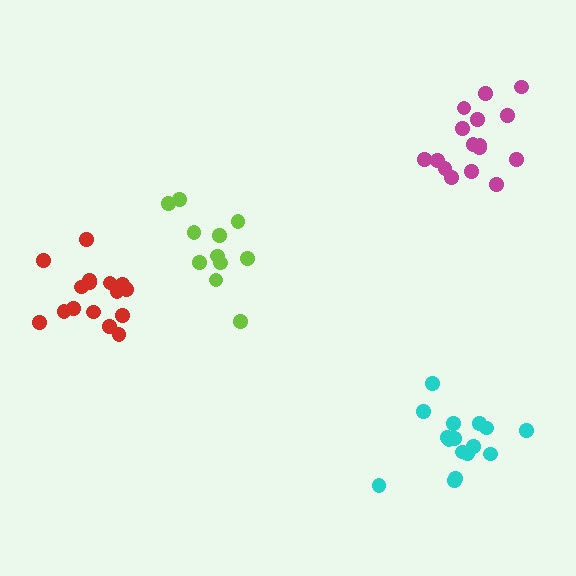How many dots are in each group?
Group 1: 16 dots, Group 2: 11 dots, Group 3: 16 dots, Group 4: 16 dots (59 total).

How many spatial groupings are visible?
There are 4 spatial groupings.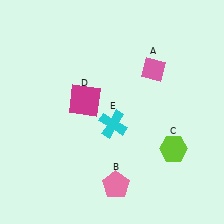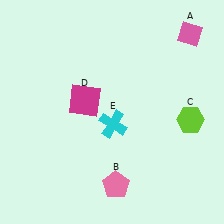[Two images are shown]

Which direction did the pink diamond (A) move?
The pink diamond (A) moved right.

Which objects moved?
The objects that moved are: the pink diamond (A), the lime hexagon (C).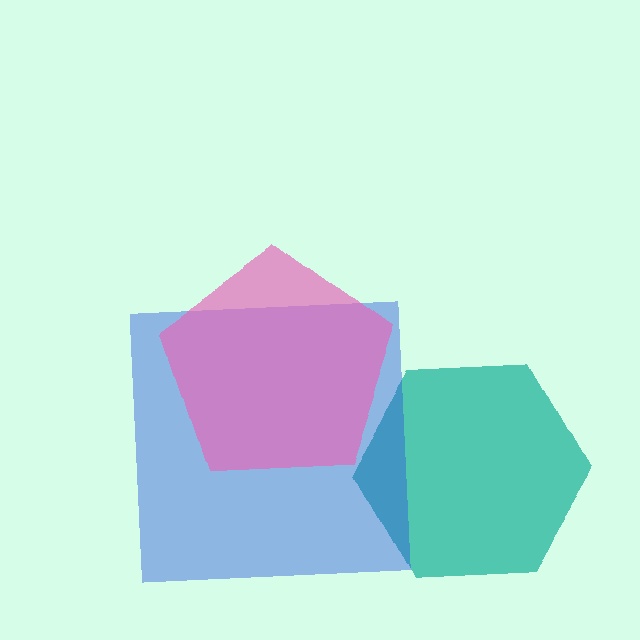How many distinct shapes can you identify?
There are 3 distinct shapes: a teal hexagon, a blue square, a pink pentagon.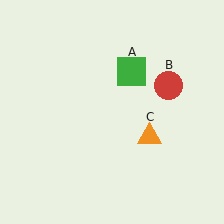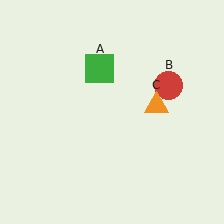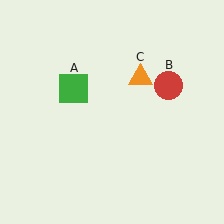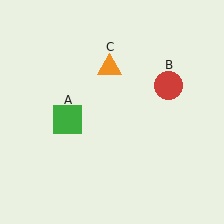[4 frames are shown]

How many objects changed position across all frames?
2 objects changed position: green square (object A), orange triangle (object C).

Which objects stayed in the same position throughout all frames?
Red circle (object B) remained stationary.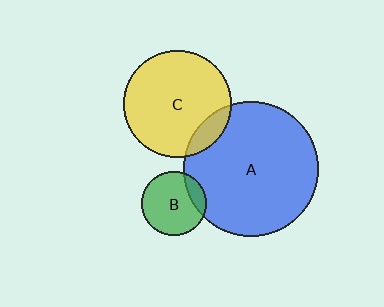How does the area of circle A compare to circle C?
Approximately 1.6 times.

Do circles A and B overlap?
Yes.